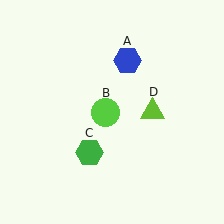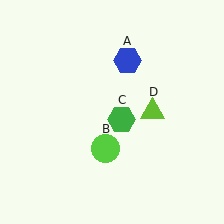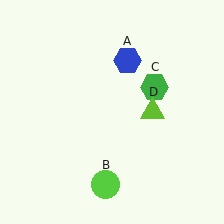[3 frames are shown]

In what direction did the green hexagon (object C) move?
The green hexagon (object C) moved up and to the right.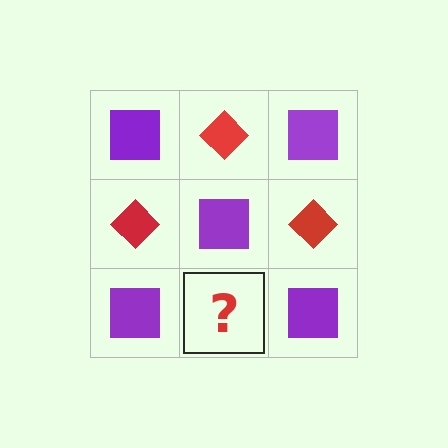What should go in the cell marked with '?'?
The missing cell should contain a red diamond.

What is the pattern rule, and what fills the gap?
The rule is that it alternates purple square and red diamond in a checkerboard pattern. The gap should be filled with a red diamond.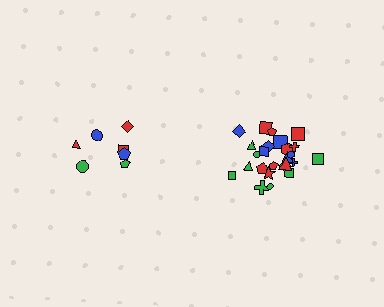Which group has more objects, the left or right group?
The right group.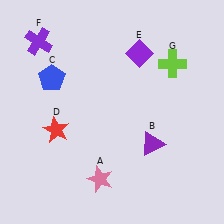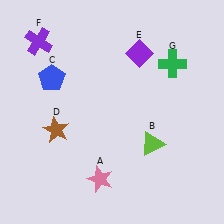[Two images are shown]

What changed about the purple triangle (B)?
In Image 1, B is purple. In Image 2, it changed to lime.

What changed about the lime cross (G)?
In Image 1, G is lime. In Image 2, it changed to green.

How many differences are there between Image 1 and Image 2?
There are 3 differences between the two images.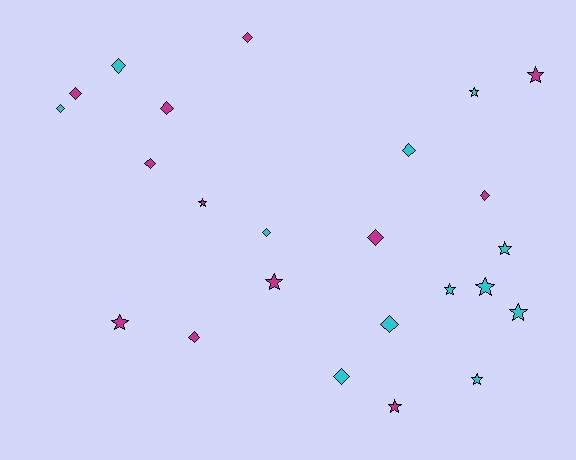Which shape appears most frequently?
Diamond, with 13 objects.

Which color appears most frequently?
Cyan, with 12 objects.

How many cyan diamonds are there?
There are 6 cyan diamonds.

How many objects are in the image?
There are 24 objects.